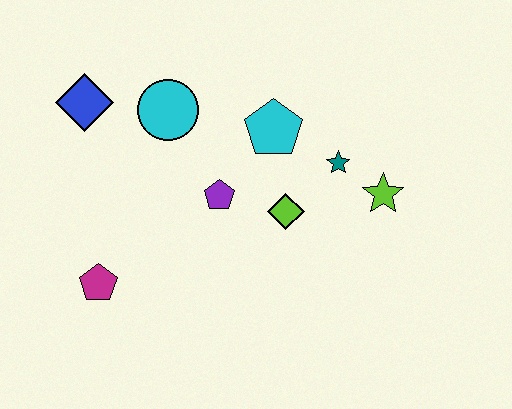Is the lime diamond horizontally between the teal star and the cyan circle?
Yes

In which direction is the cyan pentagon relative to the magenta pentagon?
The cyan pentagon is to the right of the magenta pentagon.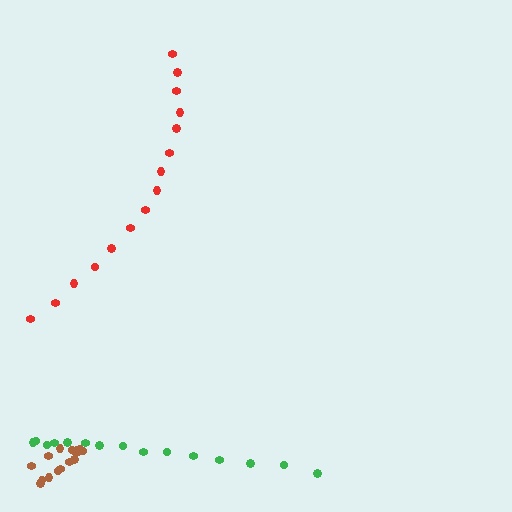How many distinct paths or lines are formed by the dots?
There are 3 distinct paths.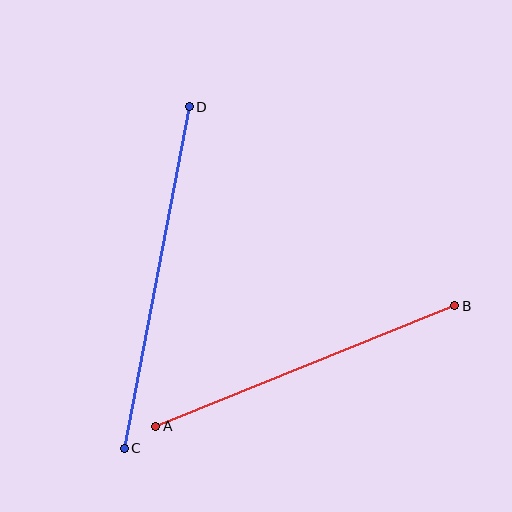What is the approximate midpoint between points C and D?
The midpoint is at approximately (157, 278) pixels.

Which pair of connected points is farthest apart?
Points C and D are farthest apart.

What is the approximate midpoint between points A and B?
The midpoint is at approximately (305, 366) pixels.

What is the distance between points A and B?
The distance is approximately 322 pixels.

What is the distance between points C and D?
The distance is approximately 347 pixels.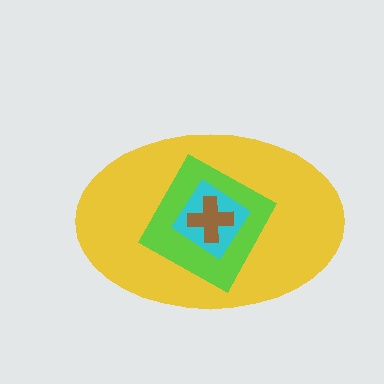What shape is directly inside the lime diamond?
The cyan diamond.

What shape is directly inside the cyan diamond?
The brown cross.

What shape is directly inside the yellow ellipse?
The lime diamond.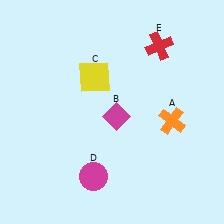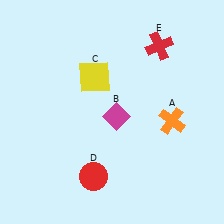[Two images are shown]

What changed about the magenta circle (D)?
In Image 1, D is magenta. In Image 2, it changed to red.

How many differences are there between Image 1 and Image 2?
There is 1 difference between the two images.